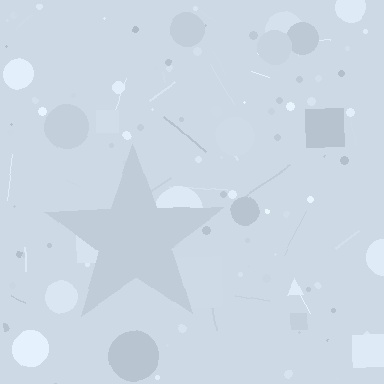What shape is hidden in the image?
A star is hidden in the image.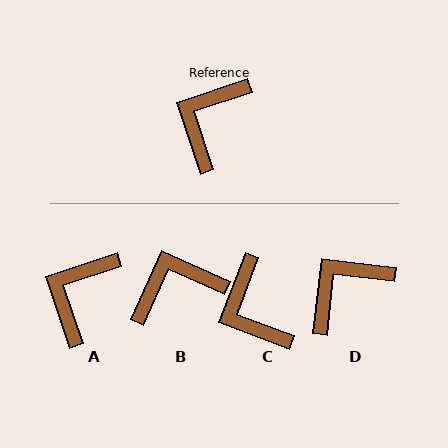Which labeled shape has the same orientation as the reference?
A.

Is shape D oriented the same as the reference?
No, it is off by about 25 degrees.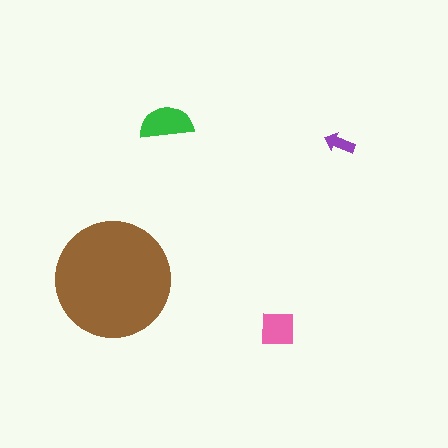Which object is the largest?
The brown circle.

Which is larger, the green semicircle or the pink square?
The green semicircle.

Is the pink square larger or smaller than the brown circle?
Smaller.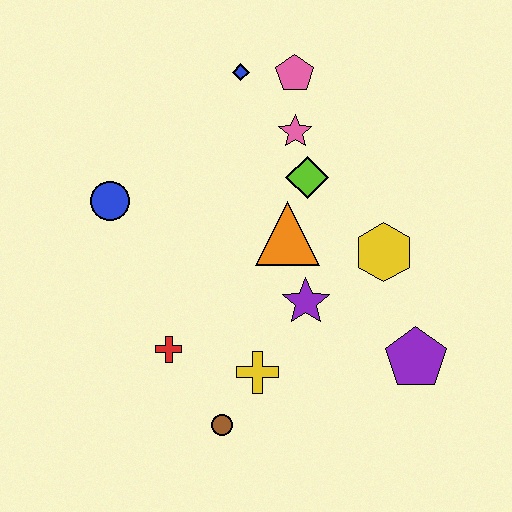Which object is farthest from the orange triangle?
The brown circle is farthest from the orange triangle.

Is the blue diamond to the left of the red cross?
No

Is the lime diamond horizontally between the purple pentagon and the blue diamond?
Yes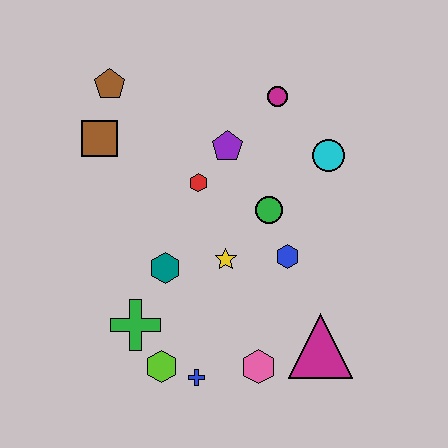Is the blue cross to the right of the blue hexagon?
No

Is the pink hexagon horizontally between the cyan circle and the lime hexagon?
Yes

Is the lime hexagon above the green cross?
No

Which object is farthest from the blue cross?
The brown pentagon is farthest from the blue cross.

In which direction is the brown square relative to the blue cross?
The brown square is above the blue cross.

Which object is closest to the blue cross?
The lime hexagon is closest to the blue cross.